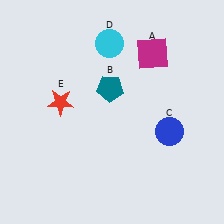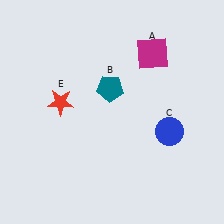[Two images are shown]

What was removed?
The cyan circle (D) was removed in Image 2.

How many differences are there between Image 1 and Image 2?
There is 1 difference between the two images.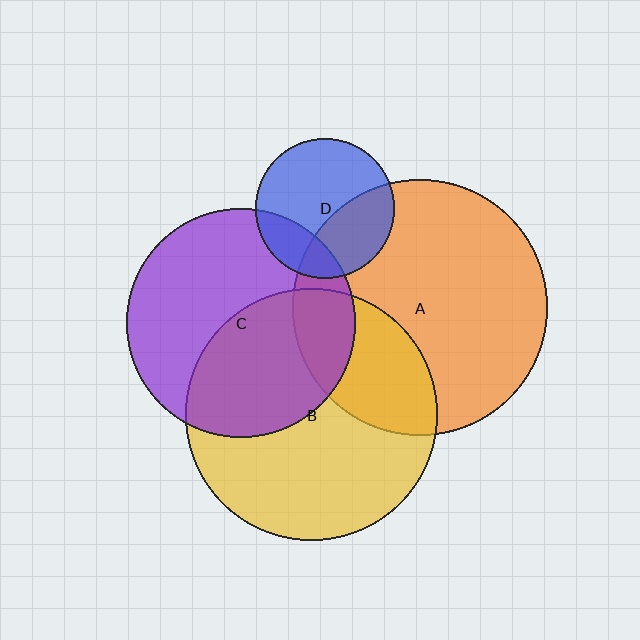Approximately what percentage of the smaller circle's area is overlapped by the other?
Approximately 15%.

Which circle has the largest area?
Circle A (orange).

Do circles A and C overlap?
Yes.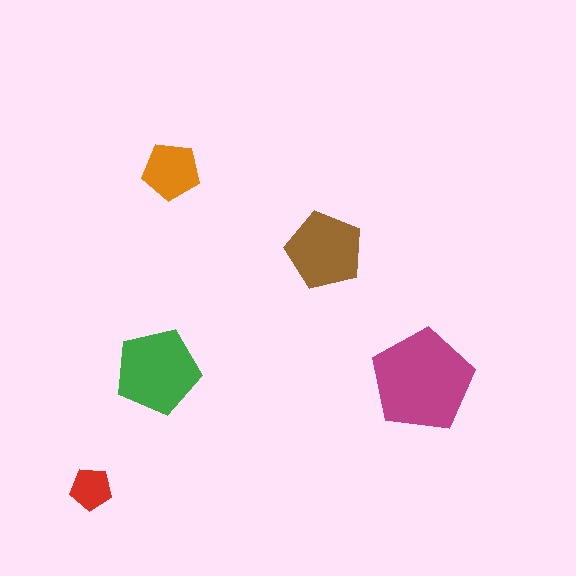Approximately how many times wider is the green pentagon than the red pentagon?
About 2 times wider.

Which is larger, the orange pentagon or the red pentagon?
The orange one.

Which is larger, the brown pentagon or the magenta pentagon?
The magenta one.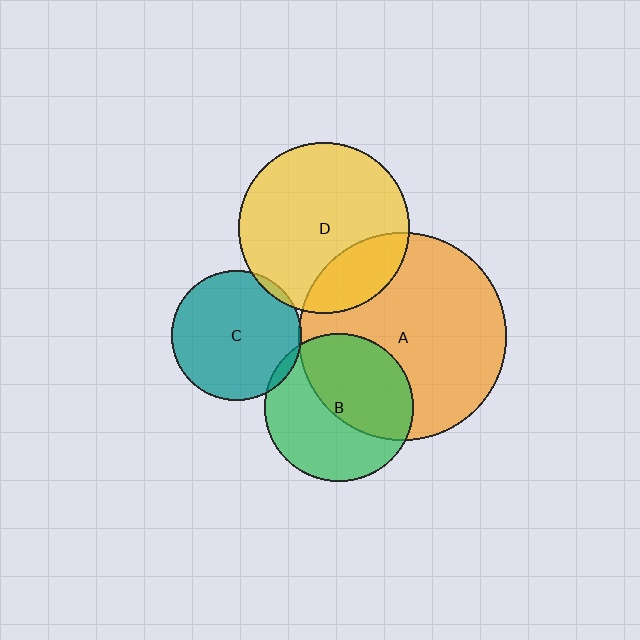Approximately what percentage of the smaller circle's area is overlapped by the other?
Approximately 5%.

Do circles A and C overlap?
Yes.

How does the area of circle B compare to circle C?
Approximately 1.3 times.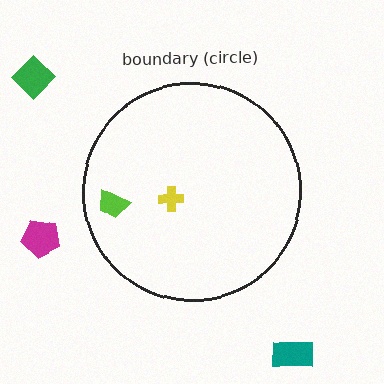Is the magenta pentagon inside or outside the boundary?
Outside.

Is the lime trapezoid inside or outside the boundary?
Inside.